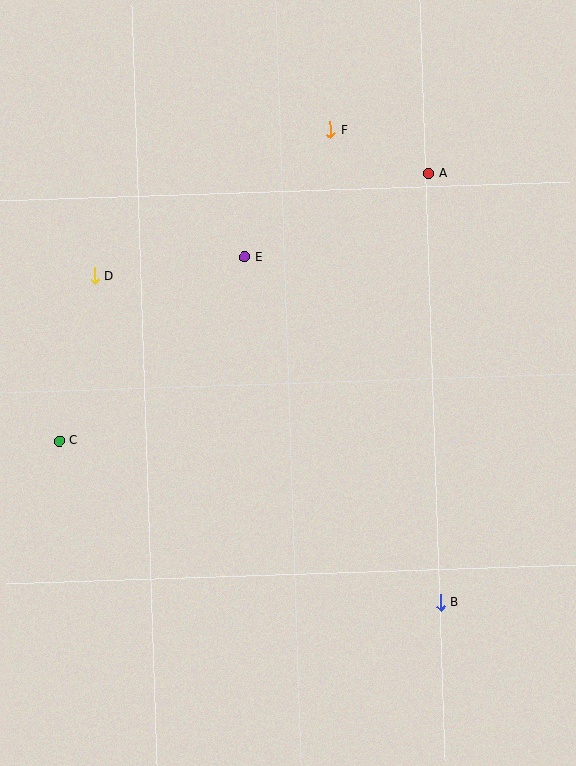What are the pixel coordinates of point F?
Point F is at (330, 130).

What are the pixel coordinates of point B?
Point B is at (441, 602).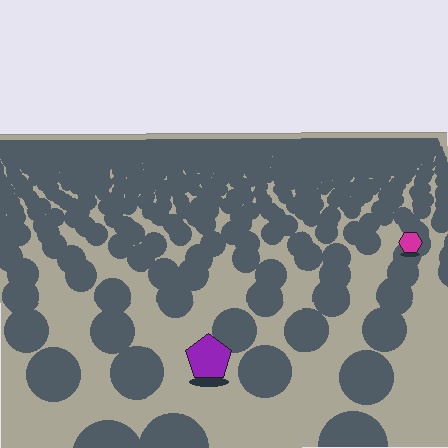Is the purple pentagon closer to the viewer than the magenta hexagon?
Yes. The purple pentagon is closer — you can tell from the texture gradient: the ground texture is coarser near it.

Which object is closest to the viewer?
The purple pentagon is closest. The texture marks near it are larger and more spread out.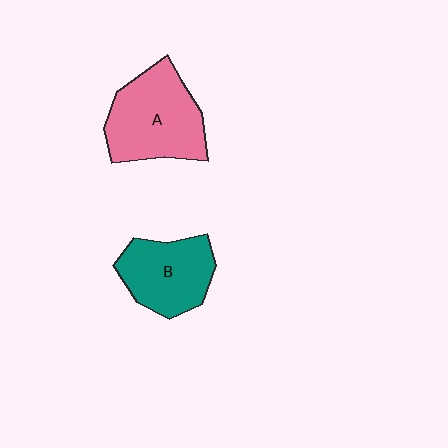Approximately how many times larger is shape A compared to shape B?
Approximately 1.3 times.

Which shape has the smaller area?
Shape B (teal).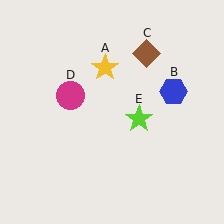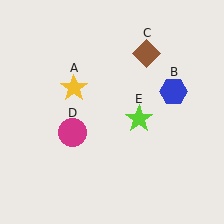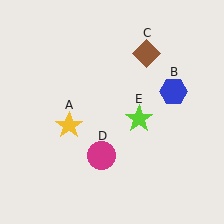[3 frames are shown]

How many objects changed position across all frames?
2 objects changed position: yellow star (object A), magenta circle (object D).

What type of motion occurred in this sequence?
The yellow star (object A), magenta circle (object D) rotated counterclockwise around the center of the scene.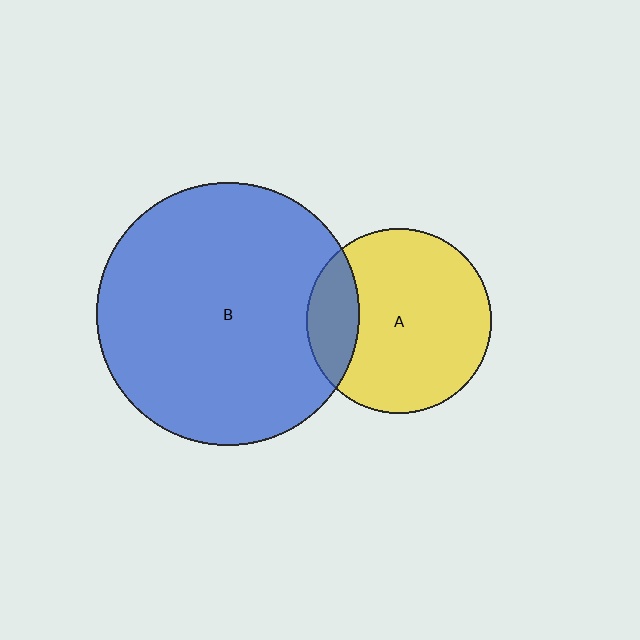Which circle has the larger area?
Circle B (blue).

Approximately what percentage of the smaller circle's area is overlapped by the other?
Approximately 20%.